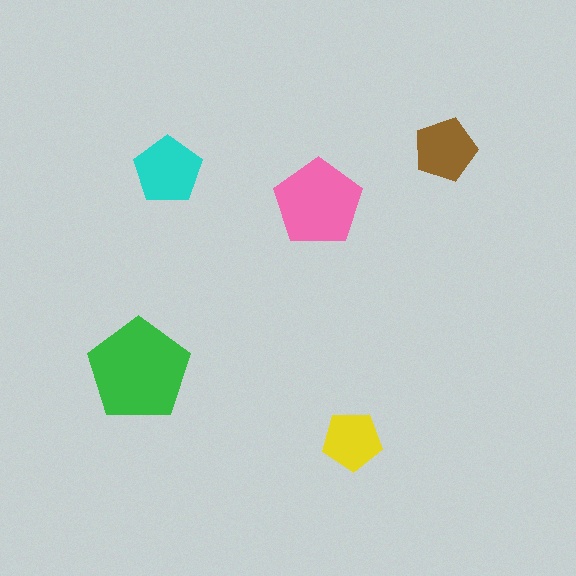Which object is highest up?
The brown pentagon is topmost.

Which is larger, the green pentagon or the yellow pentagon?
The green one.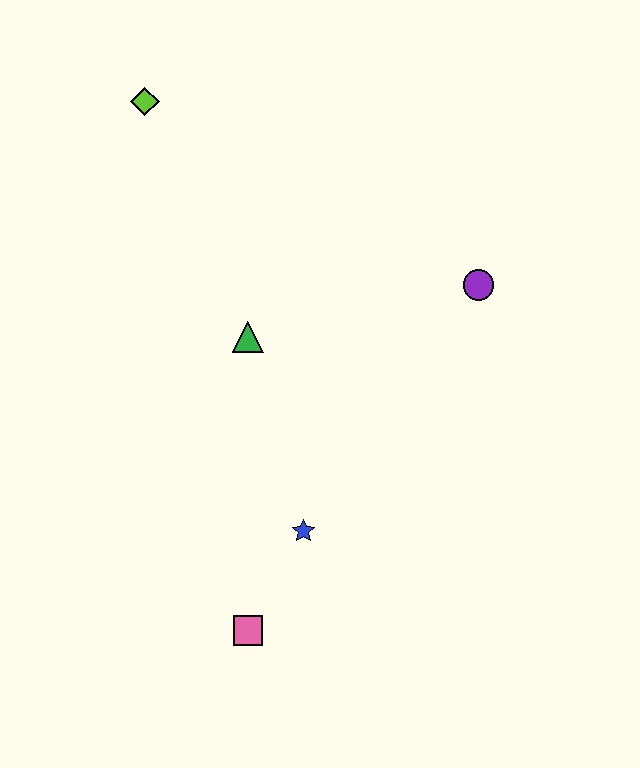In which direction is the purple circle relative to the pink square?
The purple circle is above the pink square.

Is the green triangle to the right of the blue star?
No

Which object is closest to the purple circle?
The green triangle is closest to the purple circle.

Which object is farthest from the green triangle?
The pink square is farthest from the green triangle.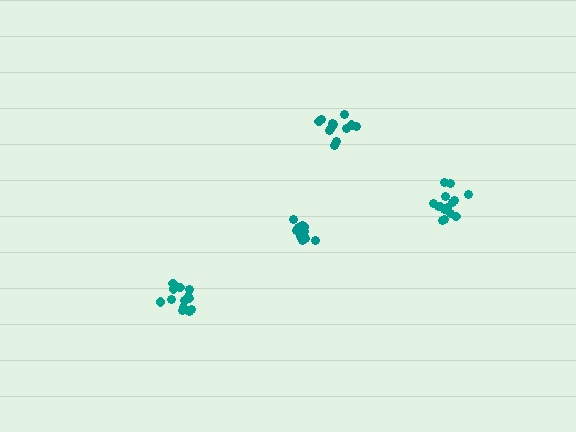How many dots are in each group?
Group 1: 13 dots, Group 2: 12 dots, Group 3: 10 dots, Group 4: 15 dots (50 total).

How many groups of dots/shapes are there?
There are 4 groups.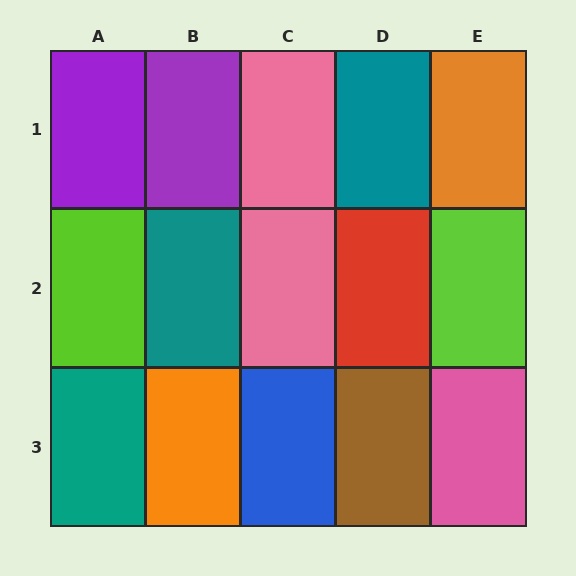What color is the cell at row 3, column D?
Brown.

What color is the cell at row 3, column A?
Teal.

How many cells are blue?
1 cell is blue.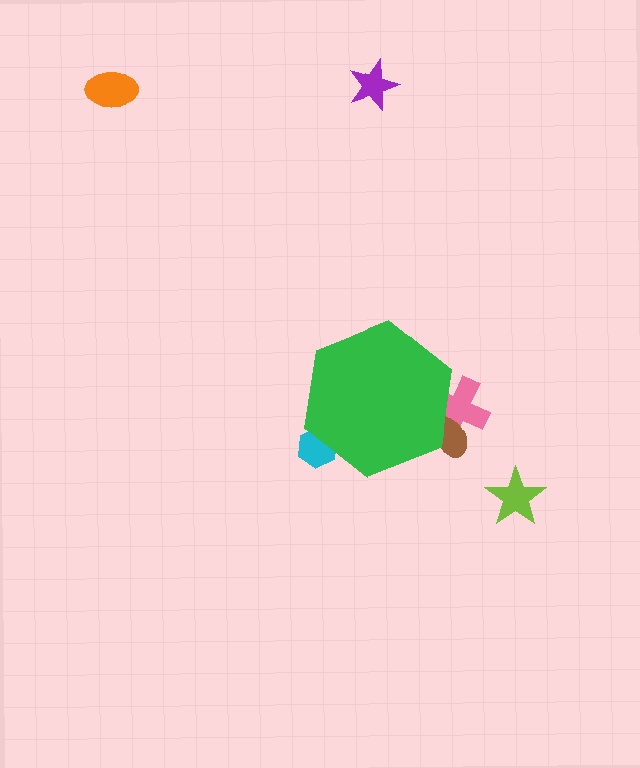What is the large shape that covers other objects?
A green hexagon.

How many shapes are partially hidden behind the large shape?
3 shapes are partially hidden.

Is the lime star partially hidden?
No, the lime star is fully visible.